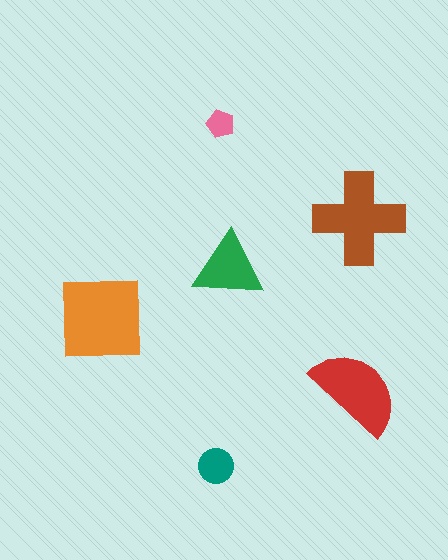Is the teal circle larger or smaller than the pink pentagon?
Larger.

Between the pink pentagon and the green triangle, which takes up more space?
The green triangle.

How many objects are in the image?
There are 6 objects in the image.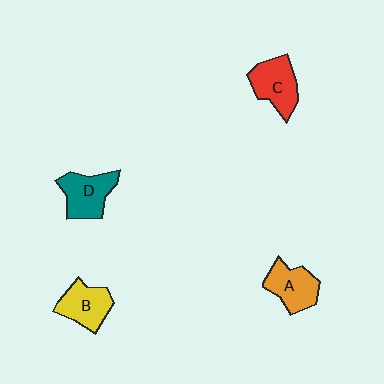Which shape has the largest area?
Shape C (red).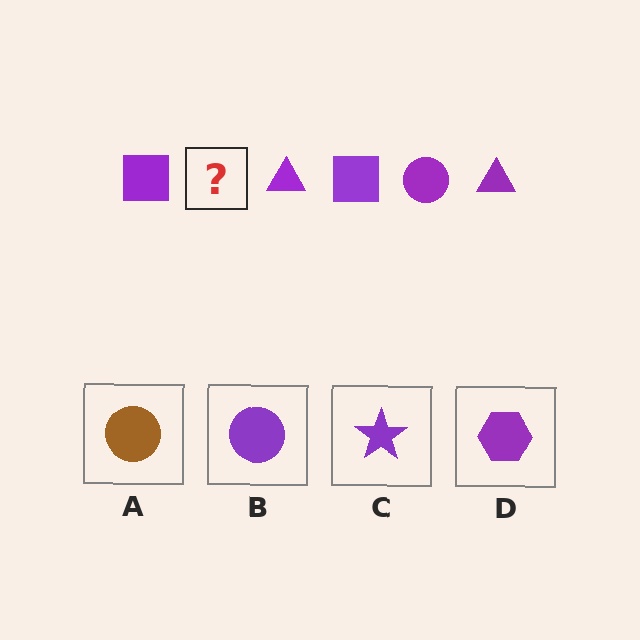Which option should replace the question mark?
Option B.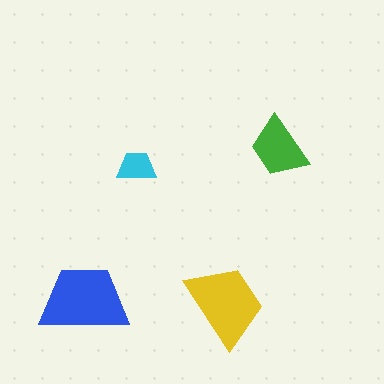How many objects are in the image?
There are 4 objects in the image.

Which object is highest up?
The green trapezoid is topmost.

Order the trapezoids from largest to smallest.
the blue one, the yellow one, the green one, the cyan one.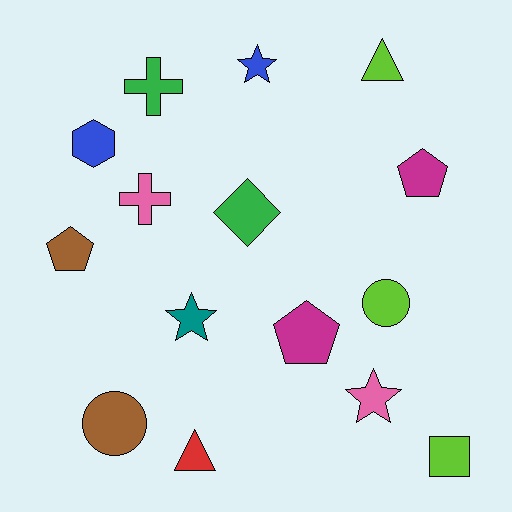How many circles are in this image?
There are 2 circles.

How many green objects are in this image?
There are 2 green objects.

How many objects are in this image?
There are 15 objects.